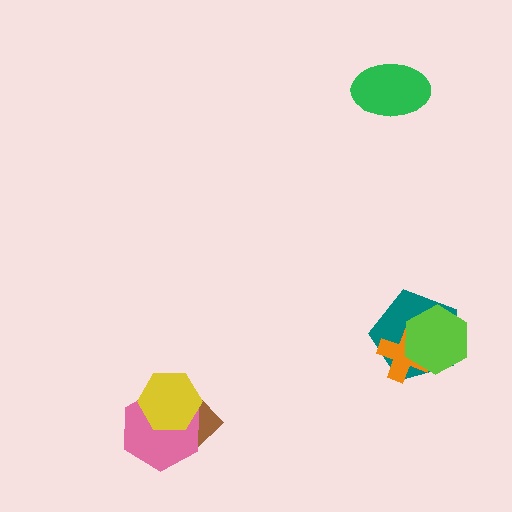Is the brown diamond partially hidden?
Yes, it is partially covered by another shape.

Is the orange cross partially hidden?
Yes, it is partially covered by another shape.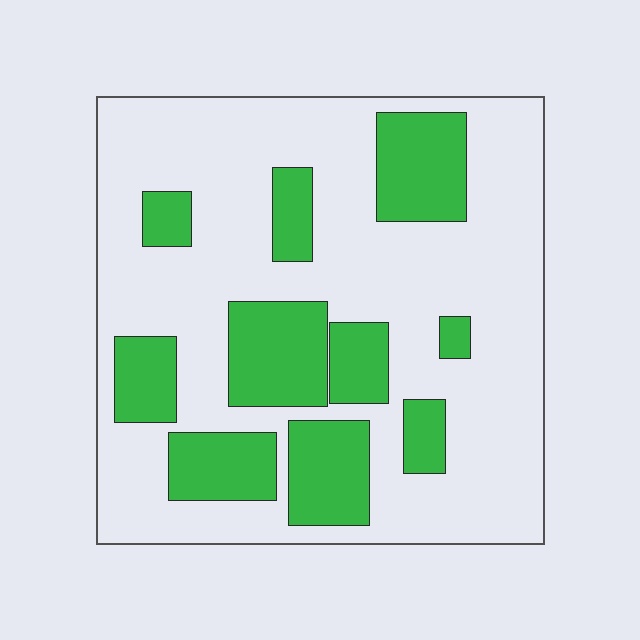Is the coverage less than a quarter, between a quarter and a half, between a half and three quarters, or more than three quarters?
Between a quarter and a half.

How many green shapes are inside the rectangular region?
10.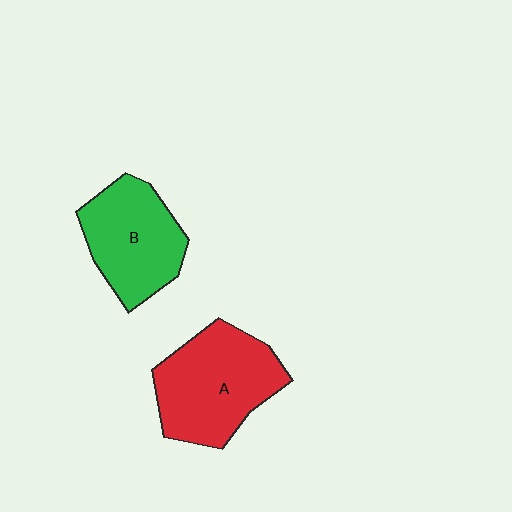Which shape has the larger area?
Shape A (red).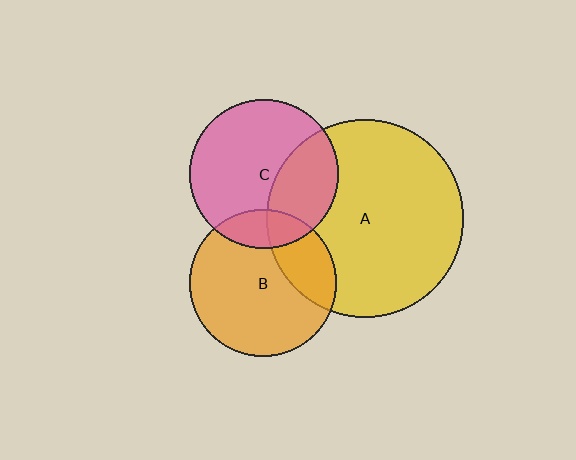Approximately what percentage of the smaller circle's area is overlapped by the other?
Approximately 25%.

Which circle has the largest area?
Circle A (yellow).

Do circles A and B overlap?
Yes.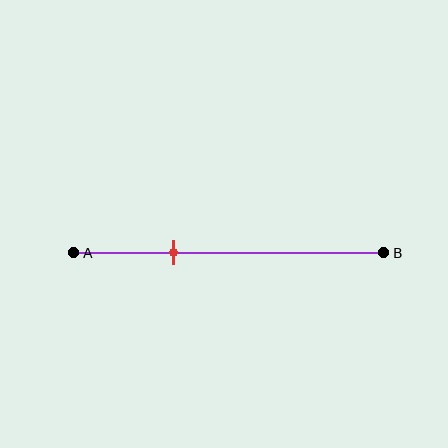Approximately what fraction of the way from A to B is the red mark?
The red mark is approximately 30% of the way from A to B.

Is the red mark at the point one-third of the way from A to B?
Yes, the mark is approximately at the one-third point.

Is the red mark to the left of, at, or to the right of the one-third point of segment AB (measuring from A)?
The red mark is approximately at the one-third point of segment AB.